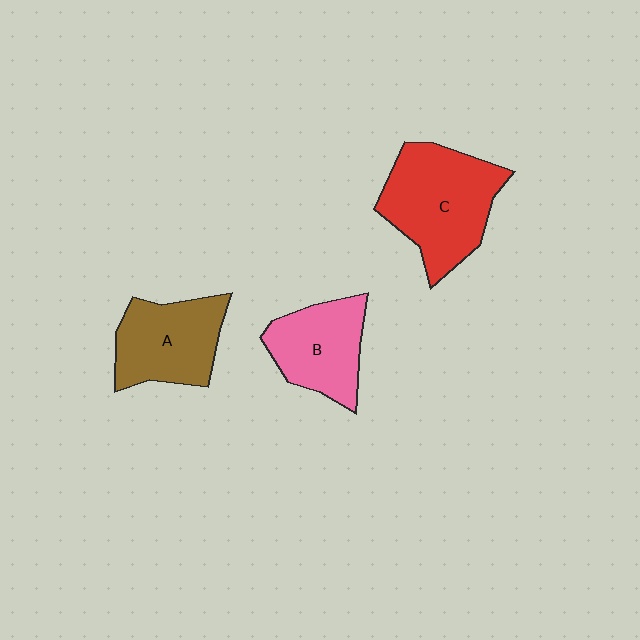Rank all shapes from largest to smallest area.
From largest to smallest: C (red), A (brown), B (pink).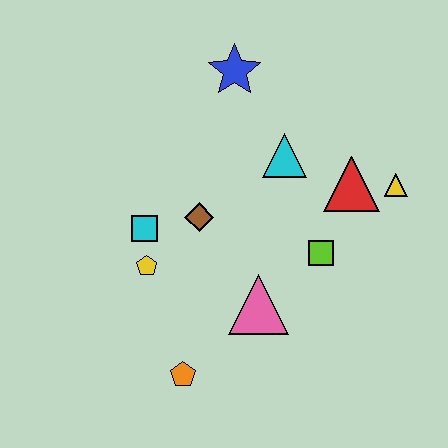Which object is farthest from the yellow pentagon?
The yellow triangle is farthest from the yellow pentagon.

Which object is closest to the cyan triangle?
The red triangle is closest to the cyan triangle.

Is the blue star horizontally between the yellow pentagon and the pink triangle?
Yes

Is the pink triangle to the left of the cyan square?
No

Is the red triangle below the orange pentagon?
No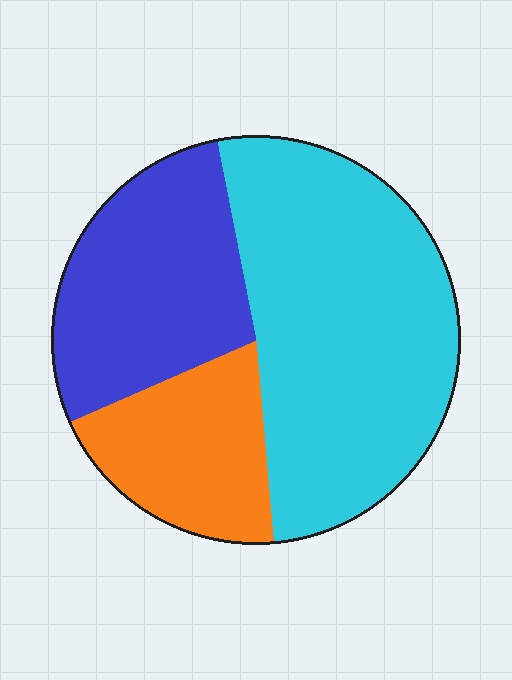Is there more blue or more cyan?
Cyan.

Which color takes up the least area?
Orange, at roughly 20%.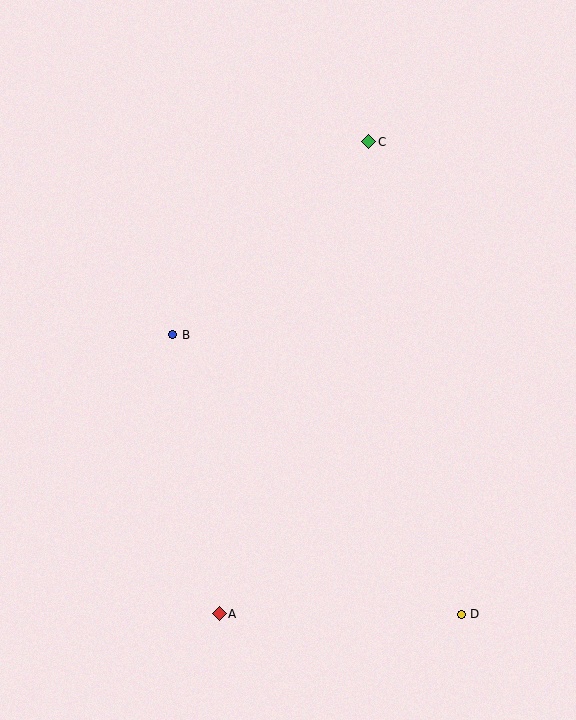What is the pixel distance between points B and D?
The distance between B and D is 402 pixels.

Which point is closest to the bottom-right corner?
Point D is closest to the bottom-right corner.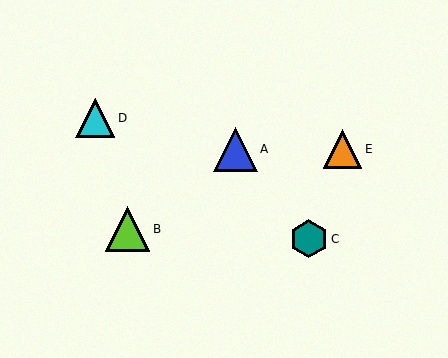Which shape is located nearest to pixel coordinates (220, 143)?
The blue triangle (labeled A) at (235, 149) is nearest to that location.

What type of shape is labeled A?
Shape A is a blue triangle.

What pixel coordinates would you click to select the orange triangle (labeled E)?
Click at (342, 149) to select the orange triangle E.